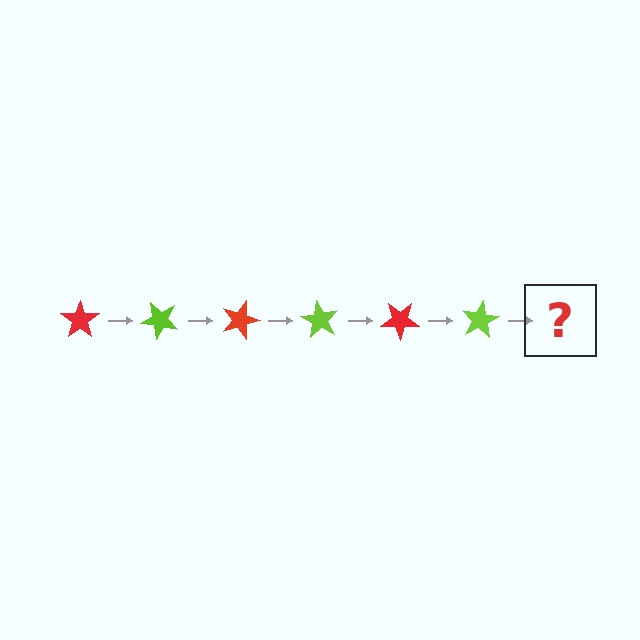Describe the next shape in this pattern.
It should be a red star, rotated 270 degrees from the start.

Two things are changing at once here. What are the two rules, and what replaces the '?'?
The two rules are that it rotates 45 degrees each step and the color cycles through red and lime. The '?' should be a red star, rotated 270 degrees from the start.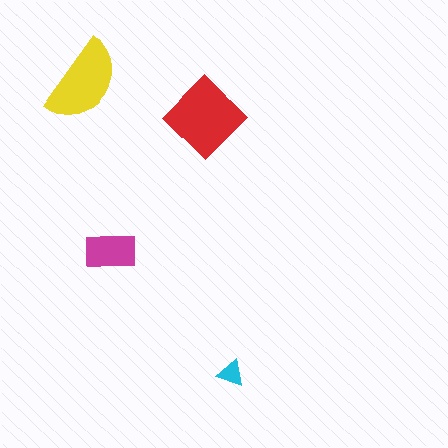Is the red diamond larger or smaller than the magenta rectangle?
Larger.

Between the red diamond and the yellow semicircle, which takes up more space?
The red diamond.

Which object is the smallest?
The cyan triangle.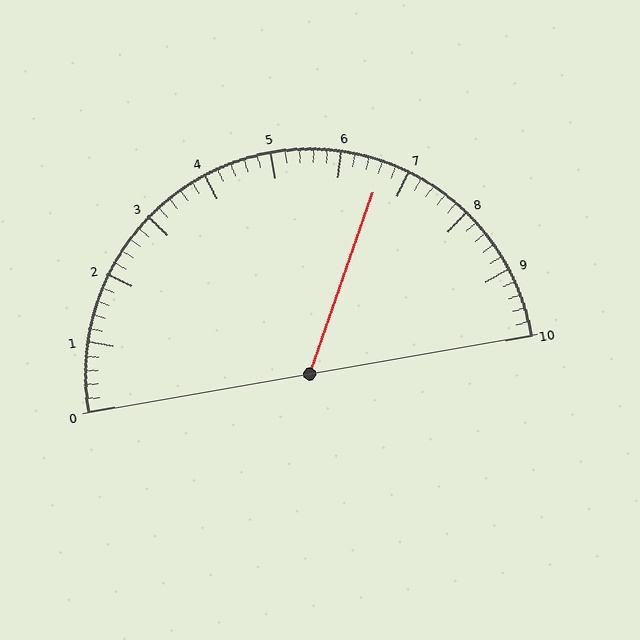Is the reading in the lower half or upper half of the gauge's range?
The reading is in the upper half of the range (0 to 10).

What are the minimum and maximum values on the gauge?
The gauge ranges from 0 to 10.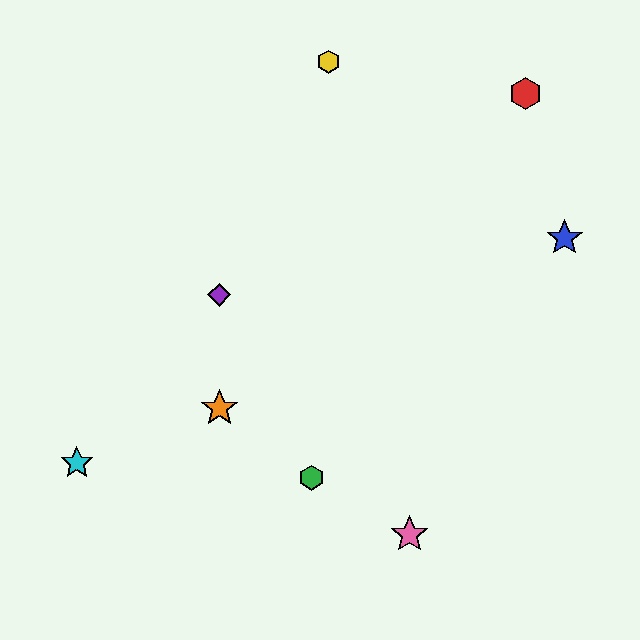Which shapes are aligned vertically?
The purple diamond, the orange star are aligned vertically.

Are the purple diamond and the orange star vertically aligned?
Yes, both are at x≈219.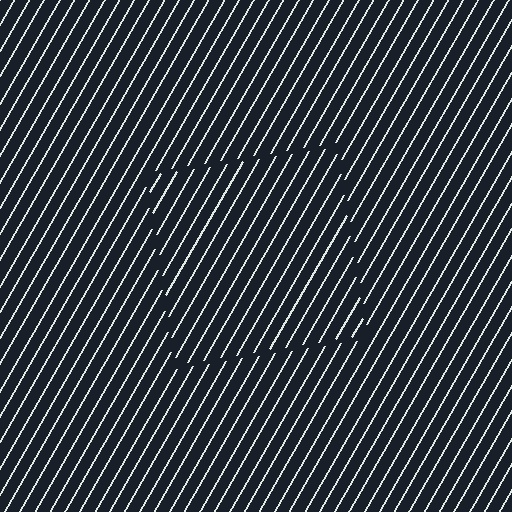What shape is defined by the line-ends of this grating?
An illusory square. The interior of the shape contains the same grating, shifted by half a period — the contour is defined by the phase discontinuity where line-ends from the inner and outer gratings abut.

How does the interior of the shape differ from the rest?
The interior of the shape contains the same grating, shifted by half a period — the contour is defined by the phase discontinuity where line-ends from the inner and outer gratings abut.